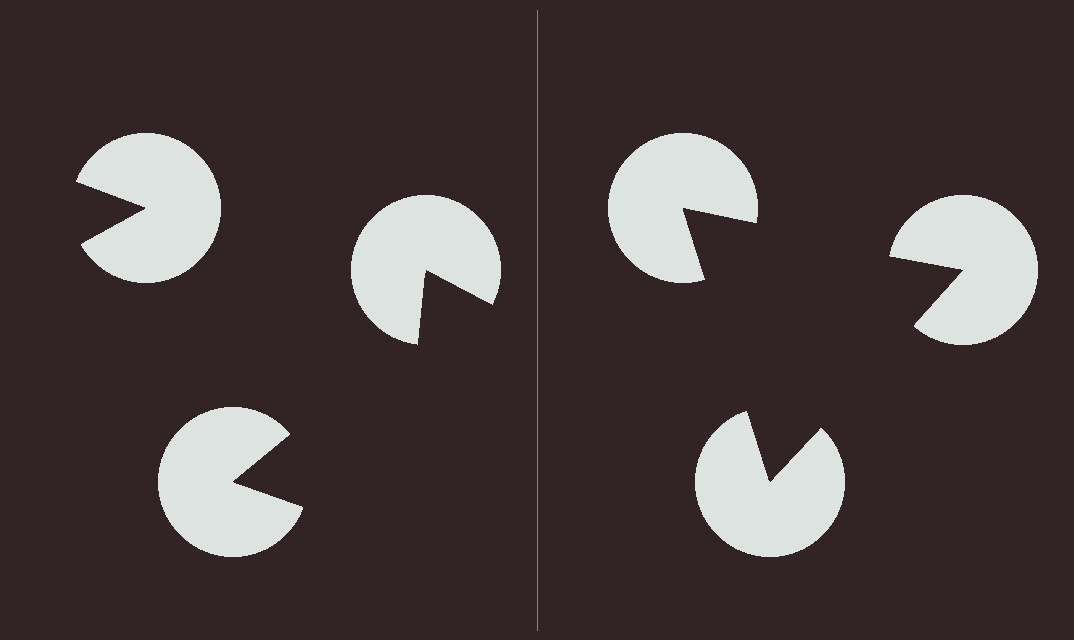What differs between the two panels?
The pac-man discs are positioned identically on both sides; only the wedge orientations differ. On the right they align to a triangle; on the left they are misaligned.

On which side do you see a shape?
An illusory triangle appears on the right side. On the left side the wedge cuts are rotated, so no coherent shape forms.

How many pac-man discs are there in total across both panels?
6 — 3 on each side.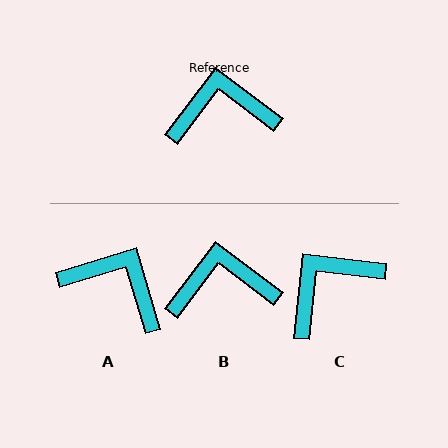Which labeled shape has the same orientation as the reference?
B.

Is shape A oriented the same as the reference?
No, it is off by about 36 degrees.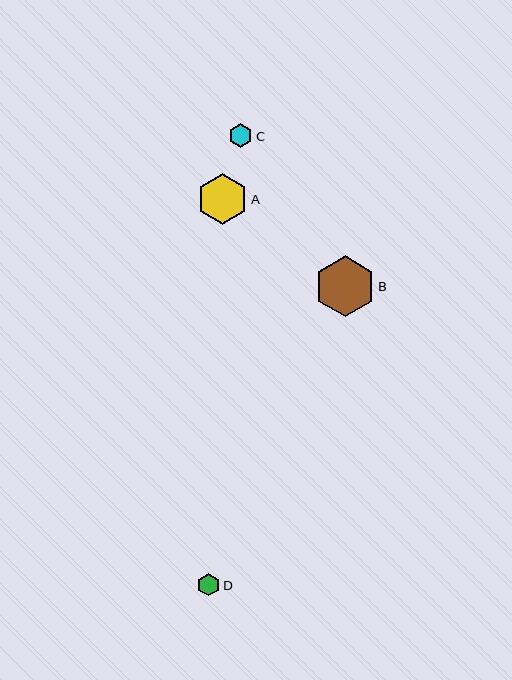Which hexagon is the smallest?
Hexagon D is the smallest with a size of approximately 22 pixels.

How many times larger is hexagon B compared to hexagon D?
Hexagon B is approximately 2.7 times the size of hexagon D.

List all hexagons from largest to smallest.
From largest to smallest: B, A, C, D.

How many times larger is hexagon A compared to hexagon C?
Hexagon A is approximately 2.2 times the size of hexagon C.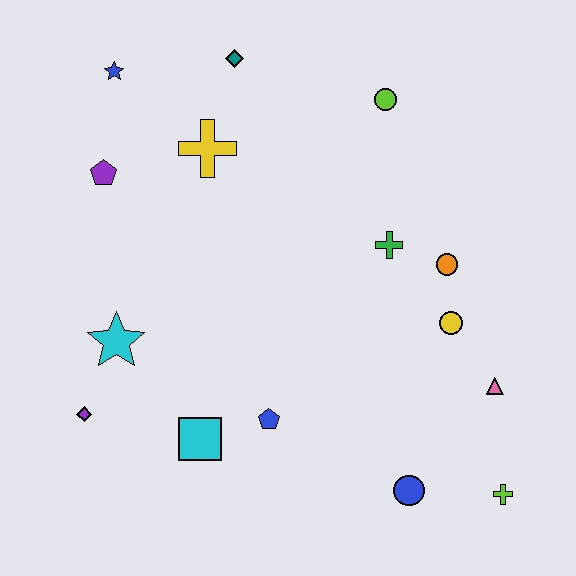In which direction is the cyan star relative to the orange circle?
The cyan star is to the left of the orange circle.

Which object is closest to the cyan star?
The purple diamond is closest to the cyan star.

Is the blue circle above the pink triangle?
No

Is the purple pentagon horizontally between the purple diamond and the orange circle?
Yes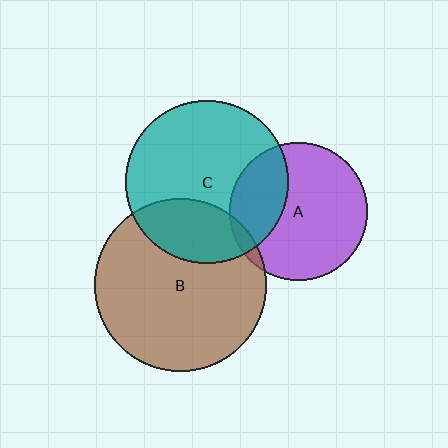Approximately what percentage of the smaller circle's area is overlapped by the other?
Approximately 5%.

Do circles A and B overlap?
Yes.